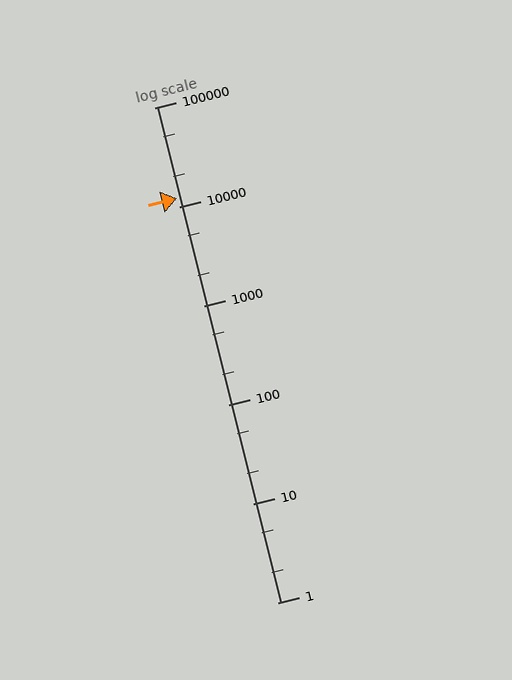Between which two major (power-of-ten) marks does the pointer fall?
The pointer is between 10000 and 100000.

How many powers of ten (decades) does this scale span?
The scale spans 5 decades, from 1 to 100000.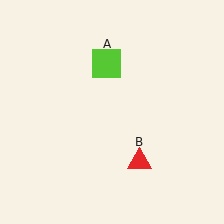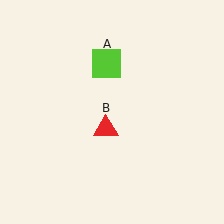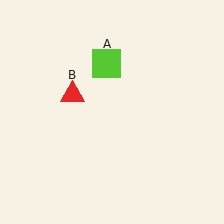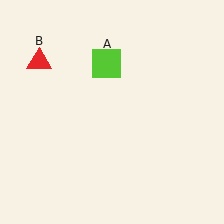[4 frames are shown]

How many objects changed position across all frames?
1 object changed position: red triangle (object B).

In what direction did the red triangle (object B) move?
The red triangle (object B) moved up and to the left.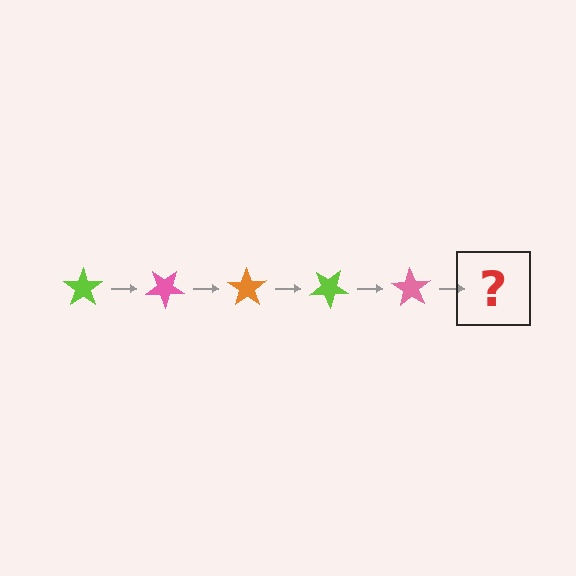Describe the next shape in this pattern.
It should be an orange star, rotated 175 degrees from the start.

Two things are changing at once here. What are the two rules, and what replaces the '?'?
The two rules are that it rotates 35 degrees each step and the color cycles through lime, pink, and orange. The '?' should be an orange star, rotated 175 degrees from the start.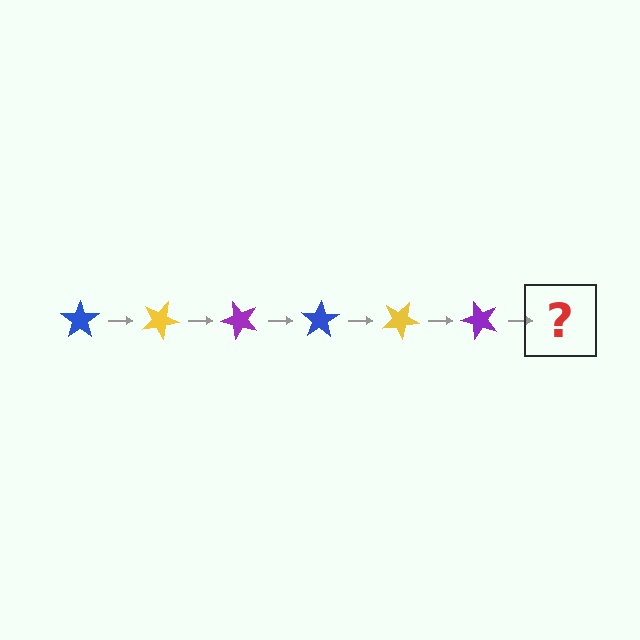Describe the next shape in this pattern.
It should be a blue star, rotated 150 degrees from the start.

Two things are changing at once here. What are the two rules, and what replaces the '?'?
The two rules are that it rotates 25 degrees each step and the color cycles through blue, yellow, and purple. The '?' should be a blue star, rotated 150 degrees from the start.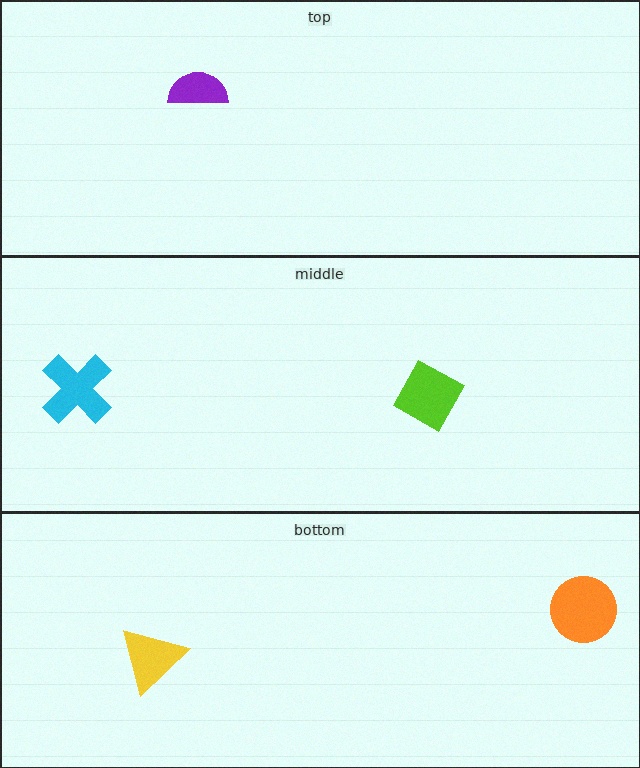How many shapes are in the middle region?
2.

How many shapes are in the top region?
1.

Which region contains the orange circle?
The bottom region.